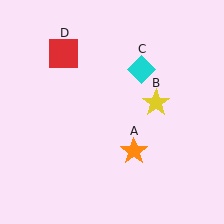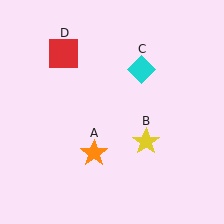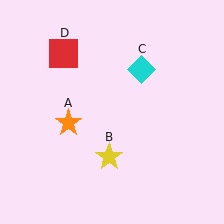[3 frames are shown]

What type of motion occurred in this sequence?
The orange star (object A), yellow star (object B) rotated clockwise around the center of the scene.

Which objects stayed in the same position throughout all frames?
Cyan diamond (object C) and red square (object D) remained stationary.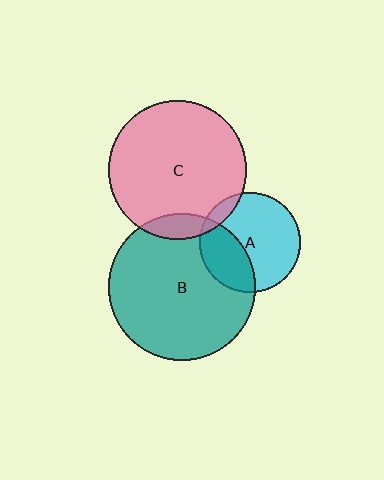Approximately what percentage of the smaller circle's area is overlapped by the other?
Approximately 10%.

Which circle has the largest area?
Circle B (teal).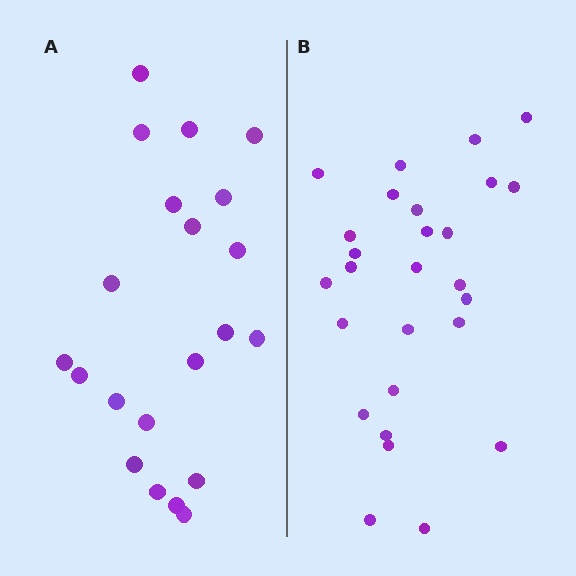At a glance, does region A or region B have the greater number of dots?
Region B (the right region) has more dots.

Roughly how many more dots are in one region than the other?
Region B has about 6 more dots than region A.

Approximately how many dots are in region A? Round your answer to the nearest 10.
About 20 dots. (The exact count is 21, which rounds to 20.)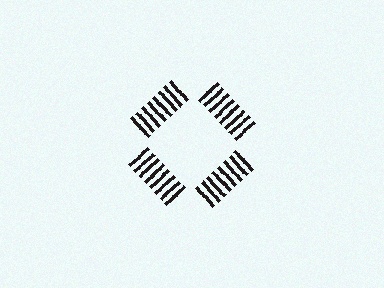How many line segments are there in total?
32 — 8 along each of the 4 edges.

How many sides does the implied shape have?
4 sides — the line-ends trace a square.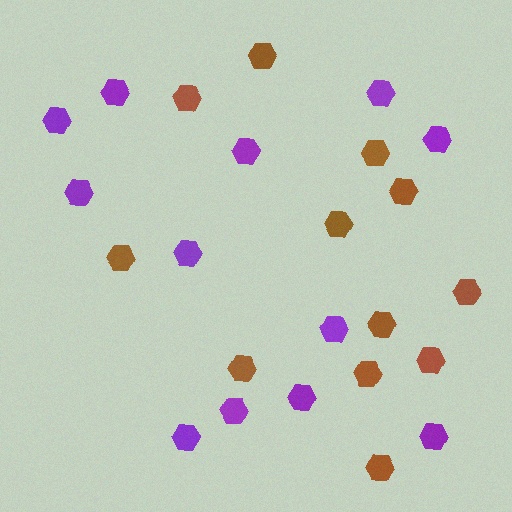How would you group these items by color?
There are 2 groups: one group of purple hexagons (12) and one group of brown hexagons (12).